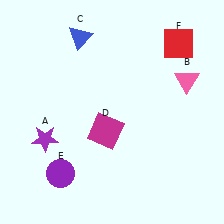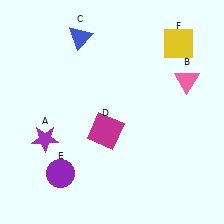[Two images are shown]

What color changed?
The square (F) changed from red in Image 1 to yellow in Image 2.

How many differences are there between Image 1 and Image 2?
There is 1 difference between the two images.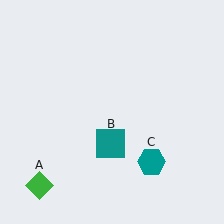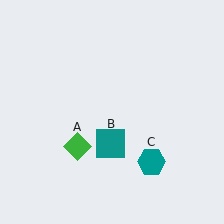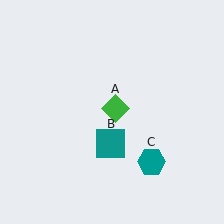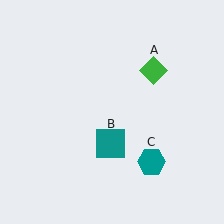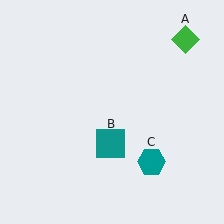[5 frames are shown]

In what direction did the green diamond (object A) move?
The green diamond (object A) moved up and to the right.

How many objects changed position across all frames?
1 object changed position: green diamond (object A).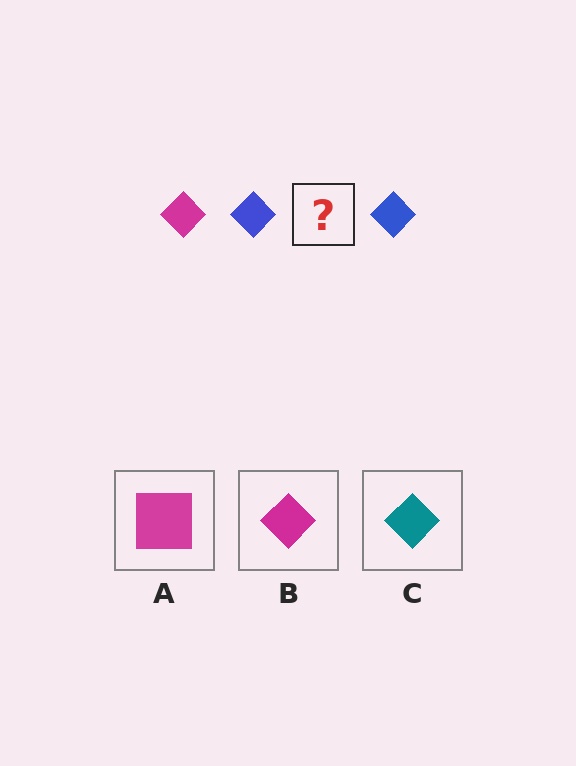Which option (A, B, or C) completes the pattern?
B.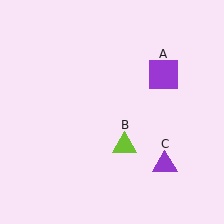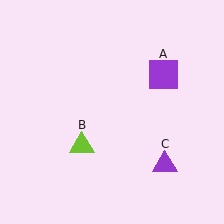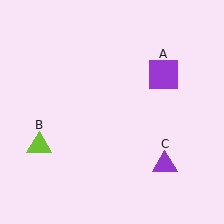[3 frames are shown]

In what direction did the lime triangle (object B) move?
The lime triangle (object B) moved left.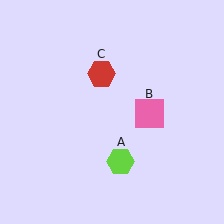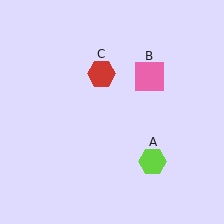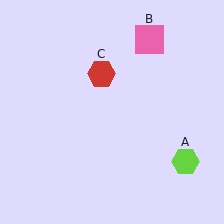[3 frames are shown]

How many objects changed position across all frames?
2 objects changed position: lime hexagon (object A), pink square (object B).